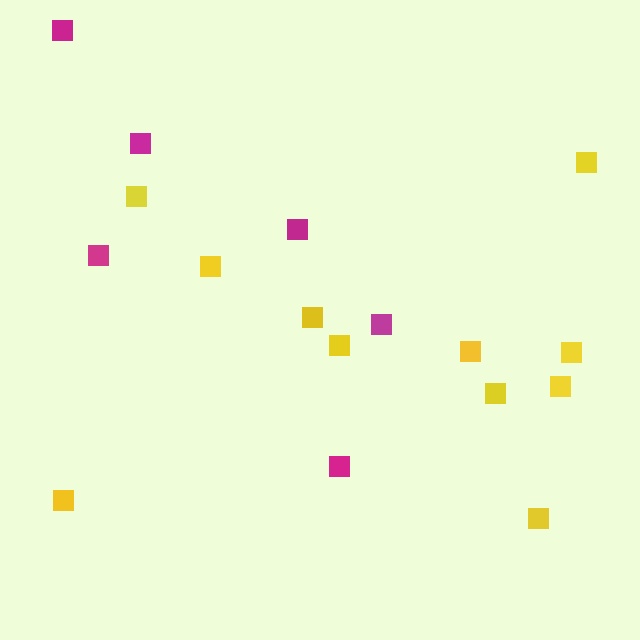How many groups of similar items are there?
There are 2 groups: one group of magenta squares (6) and one group of yellow squares (11).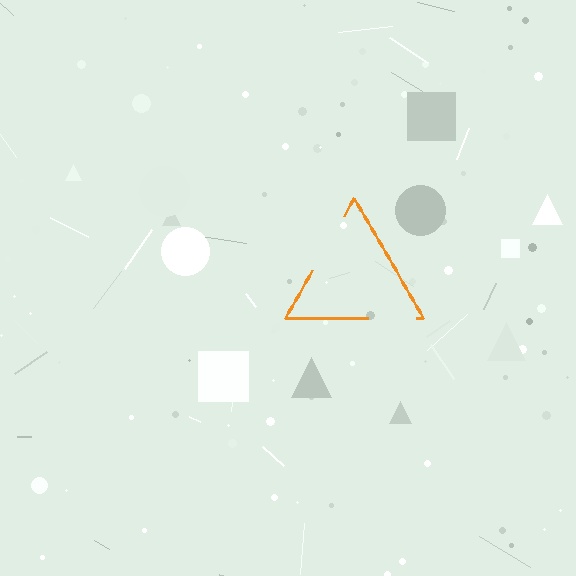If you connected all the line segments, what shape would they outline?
They would outline a triangle.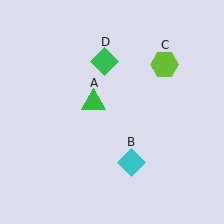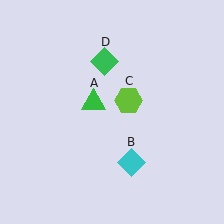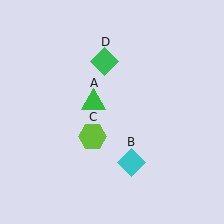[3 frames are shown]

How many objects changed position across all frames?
1 object changed position: lime hexagon (object C).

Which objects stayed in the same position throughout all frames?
Green triangle (object A) and cyan diamond (object B) and green diamond (object D) remained stationary.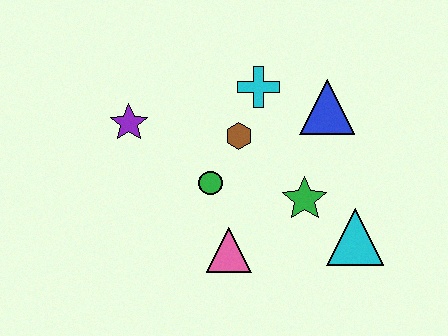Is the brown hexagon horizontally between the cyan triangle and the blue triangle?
No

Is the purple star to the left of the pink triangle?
Yes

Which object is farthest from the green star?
The purple star is farthest from the green star.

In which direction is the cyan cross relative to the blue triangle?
The cyan cross is to the left of the blue triangle.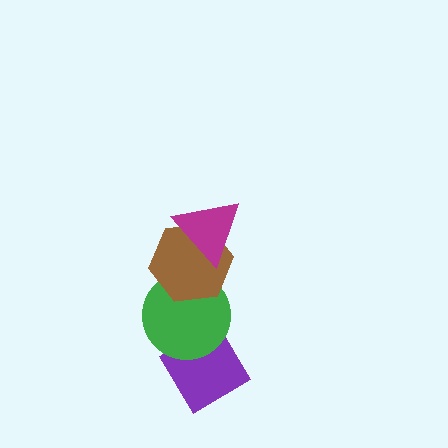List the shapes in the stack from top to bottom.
From top to bottom: the magenta triangle, the brown hexagon, the green circle, the purple diamond.